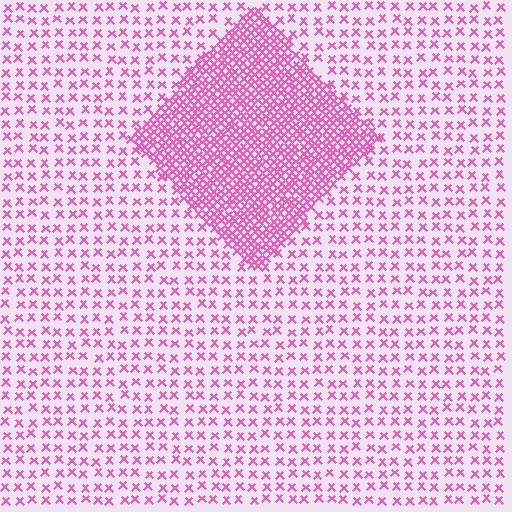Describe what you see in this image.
The image contains small pink elements arranged at two different densities. A diamond-shaped region is visible where the elements are more densely packed than the surrounding area.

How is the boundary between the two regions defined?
The boundary is defined by a change in element density (approximately 3.0x ratio). All elements are the same color, size, and shape.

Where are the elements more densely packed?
The elements are more densely packed inside the diamond boundary.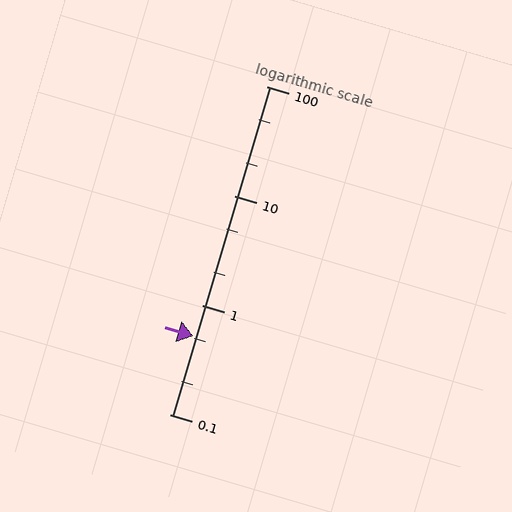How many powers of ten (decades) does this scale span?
The scale spans 3 decades, from 0.1 to 100.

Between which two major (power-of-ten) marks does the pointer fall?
The pointer is between 0.1 and 1.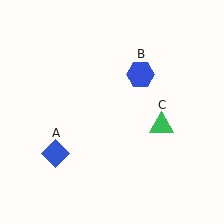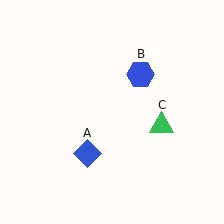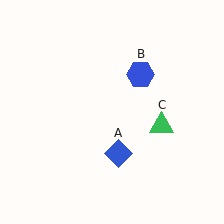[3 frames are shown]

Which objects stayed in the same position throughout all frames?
Blue hexagon (object B) and green triangle (object C) remained stationary.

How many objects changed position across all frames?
1 object changed position: blue diamond (object A).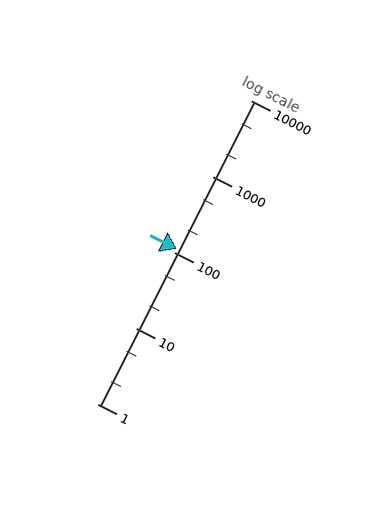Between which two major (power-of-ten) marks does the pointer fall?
The pointer is between 100 and 1000.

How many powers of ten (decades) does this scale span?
The scale spans 4 decades, from 1 to 10000.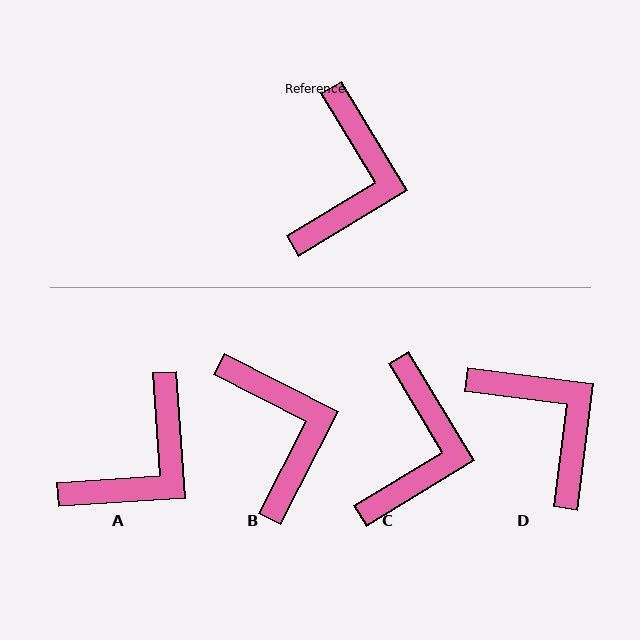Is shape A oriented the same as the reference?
No, it is off by about 28 degrees.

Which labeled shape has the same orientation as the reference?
C.